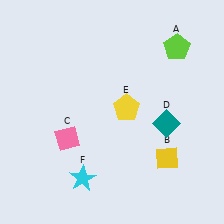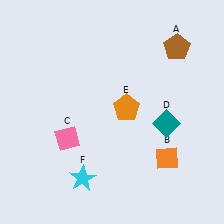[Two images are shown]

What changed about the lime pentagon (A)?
In Image 1, A is lime. In Image 2, it changed to brown.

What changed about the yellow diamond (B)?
In Image 1, B is yellow. In Image 2, it changed to orange.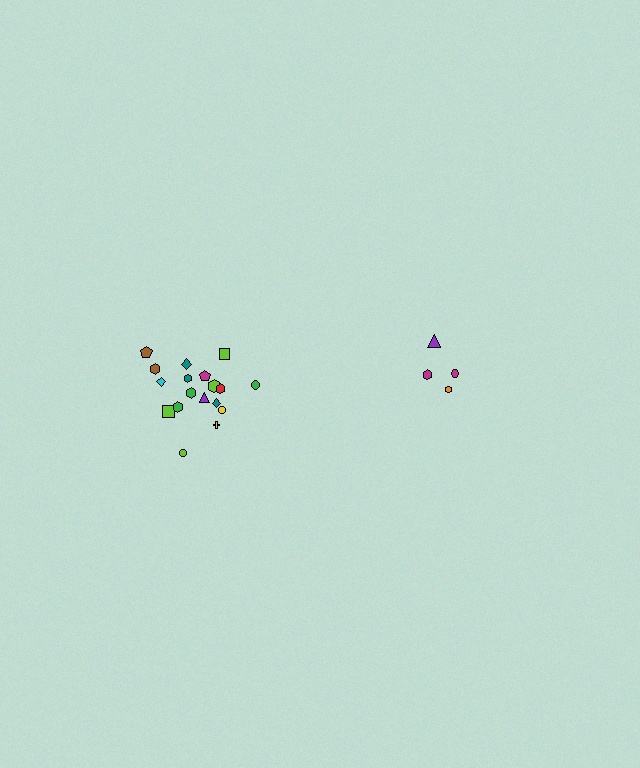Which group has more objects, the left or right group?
The left group.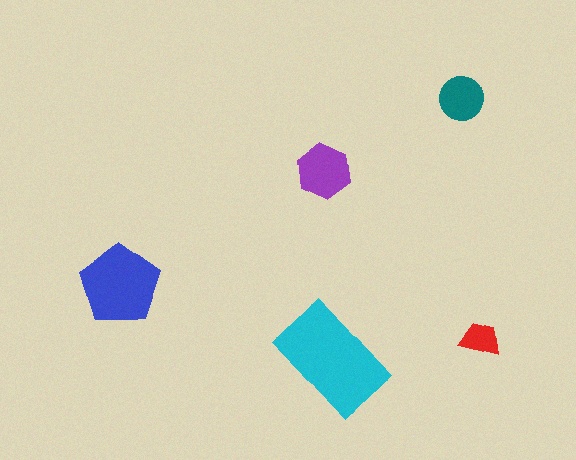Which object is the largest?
The cyan rectangle.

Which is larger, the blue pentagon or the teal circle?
The blue pentagon.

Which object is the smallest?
The red trapezoid.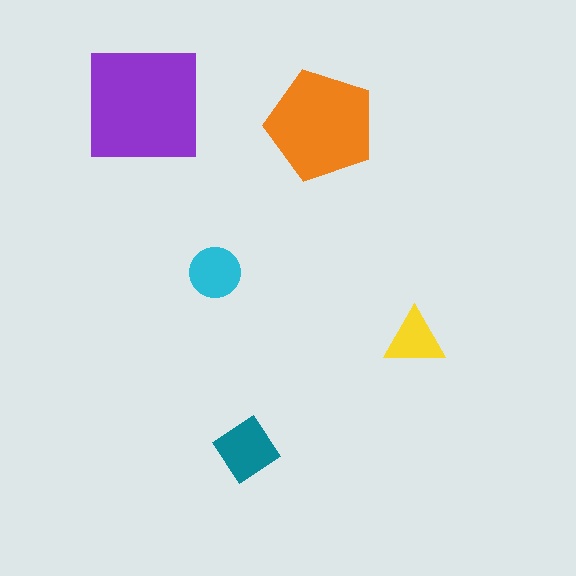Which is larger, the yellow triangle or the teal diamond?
The teal diamond.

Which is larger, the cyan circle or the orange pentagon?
The orange pentagon.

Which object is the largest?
The purple square.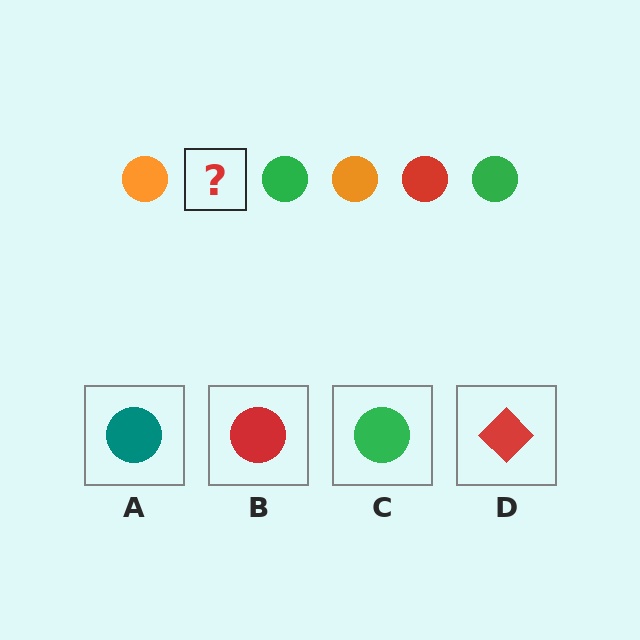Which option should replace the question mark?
Option B.